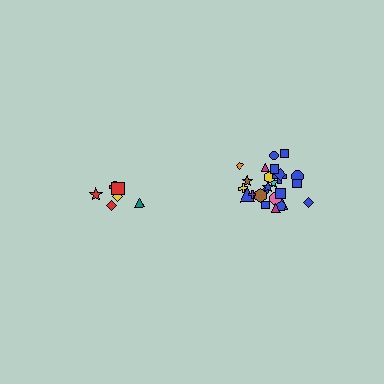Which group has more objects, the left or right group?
The right group.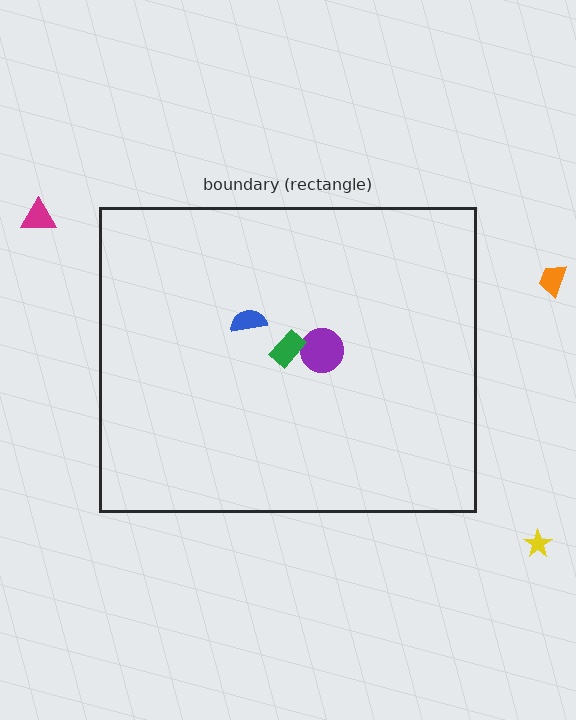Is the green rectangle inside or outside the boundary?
Inside.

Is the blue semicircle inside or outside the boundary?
Inside.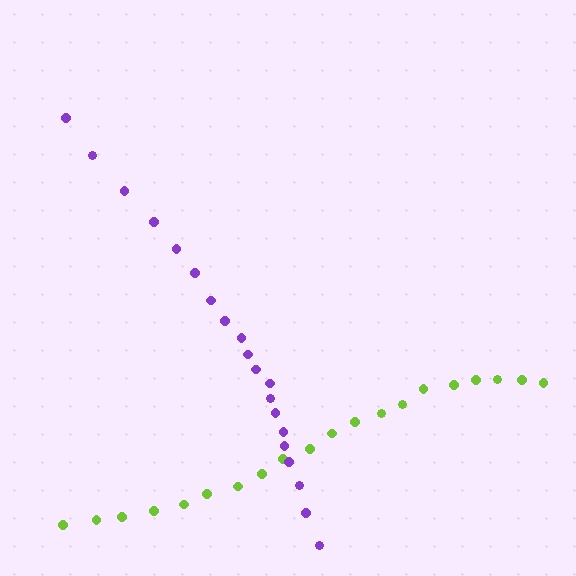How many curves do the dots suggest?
There are 2 distinct paths.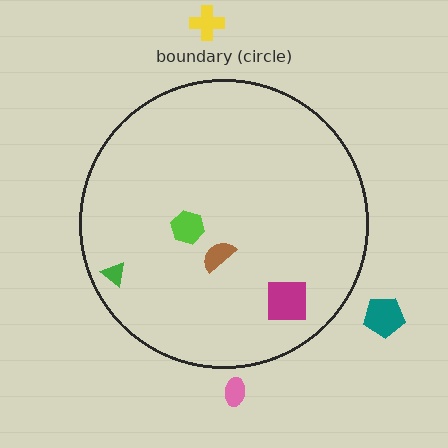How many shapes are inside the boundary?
4 inside, 3 outside.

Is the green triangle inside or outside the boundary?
Inside.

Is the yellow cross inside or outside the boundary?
Outside.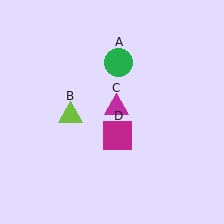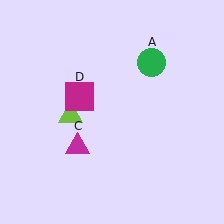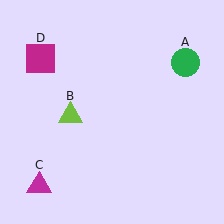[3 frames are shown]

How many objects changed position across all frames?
3 objects changed position: green circle (object A), magenta triangle (object C), magenta square (object D).